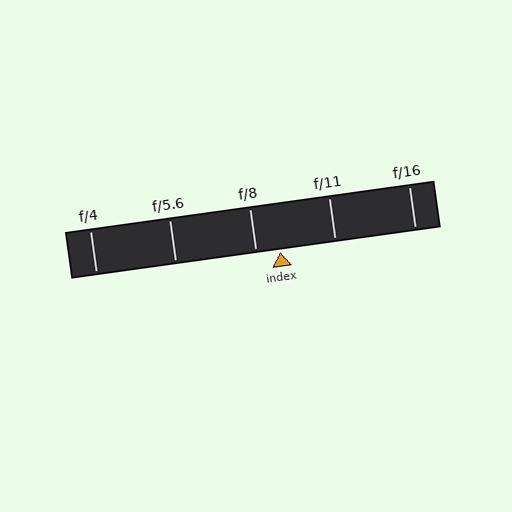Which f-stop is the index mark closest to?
The index mark is closest to f/8.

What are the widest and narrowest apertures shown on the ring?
The widest aperture shown is f/4 and the narrowest is f/16.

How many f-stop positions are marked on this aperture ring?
There are 5 f-stop positions marked.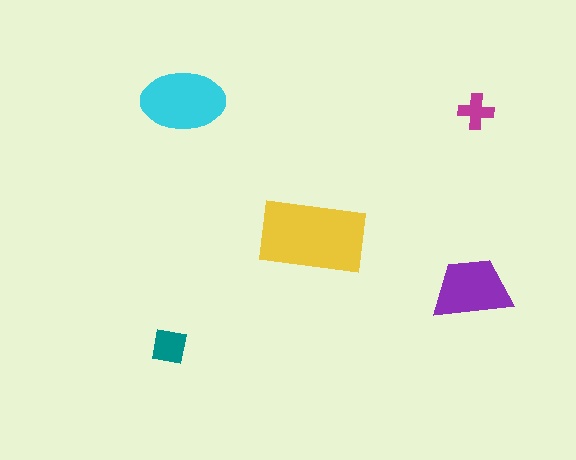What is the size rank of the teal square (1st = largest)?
4th.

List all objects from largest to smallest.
The yellow rectangle, the cyan ellipse, the purple trapezoid, the teal square, the magenta cross.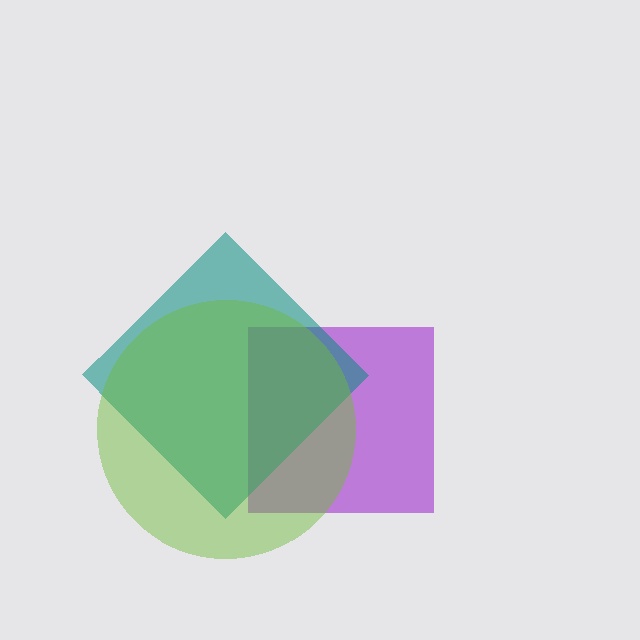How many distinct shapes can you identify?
There are 3 distinct shapes: a purple square, a teal diamond, a lime circle.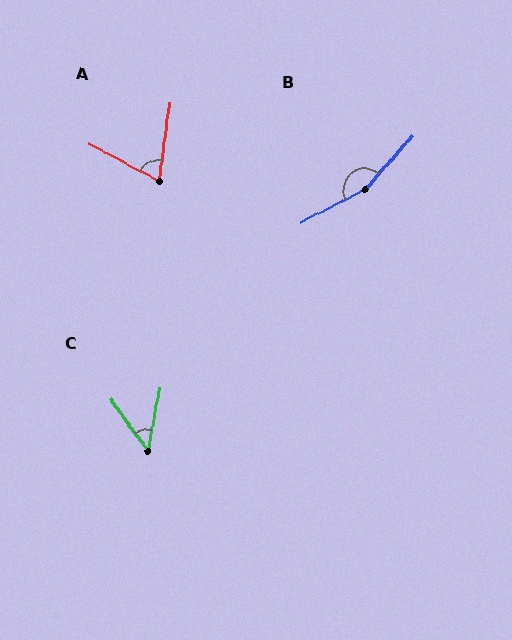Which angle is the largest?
B, at approximately 159 degrees.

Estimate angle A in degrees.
Approximately 70 degrees.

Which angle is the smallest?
C, at approximately 46 degrees.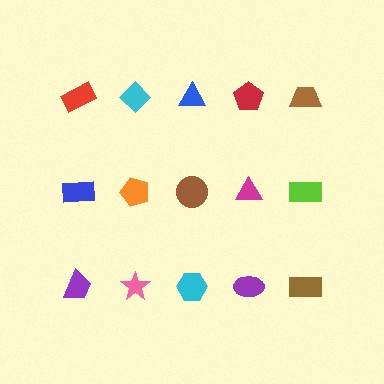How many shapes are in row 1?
5 shapes.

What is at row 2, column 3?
A brown circle.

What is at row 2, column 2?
An orange pentagon.